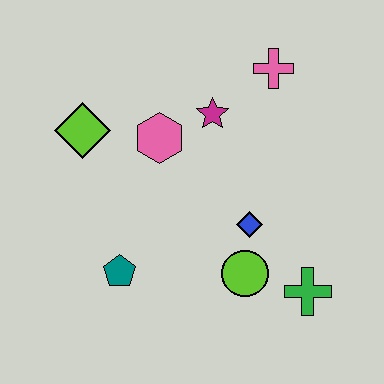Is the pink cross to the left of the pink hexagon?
No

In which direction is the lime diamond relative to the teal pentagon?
The lime diamond is above the teal pentagon.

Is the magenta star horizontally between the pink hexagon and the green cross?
Yes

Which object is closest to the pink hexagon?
The magenta star is closest to the pink hexagon.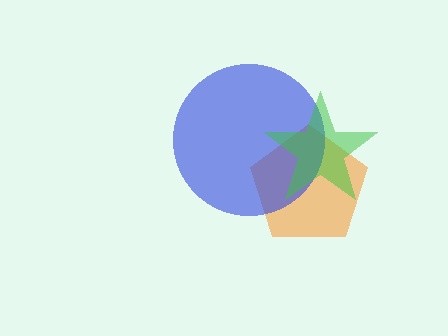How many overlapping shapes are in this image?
There are 3 overlapping shapes in the image.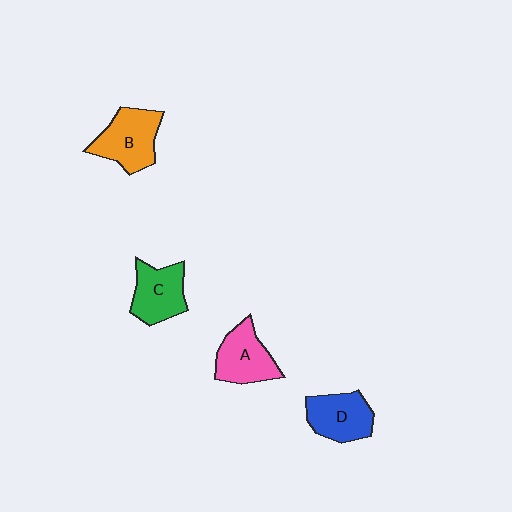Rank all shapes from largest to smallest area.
From largest to smallest: B (orange), A (pink), C (green), D (blue).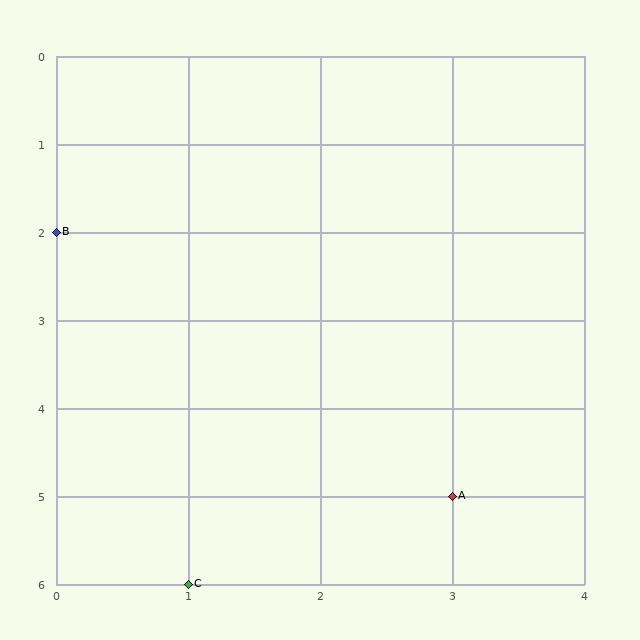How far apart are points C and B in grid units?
Points C and B are 1 column and 4 rows apart (about 4.1 grid units diagonally).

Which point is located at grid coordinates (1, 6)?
Point C is at (1, 6).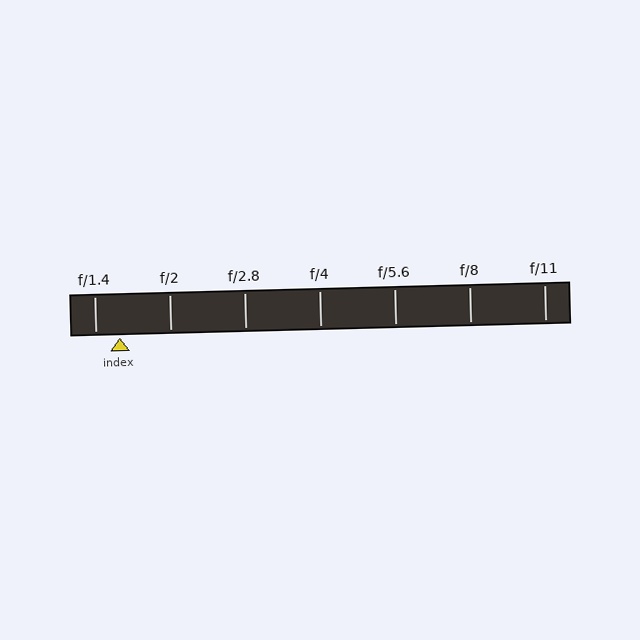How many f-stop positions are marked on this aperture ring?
There are 7 f-stop positions marked.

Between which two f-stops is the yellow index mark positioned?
The index mark is between f/1.4 and f/2.